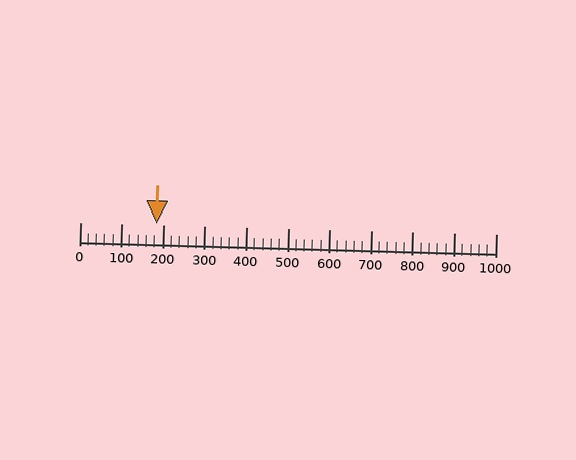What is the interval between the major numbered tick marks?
The major tick marks are spaced 100 units apart.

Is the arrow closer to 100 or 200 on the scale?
The arrow is closer to 200.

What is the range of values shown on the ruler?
The ruler shows values from 0 to 1000.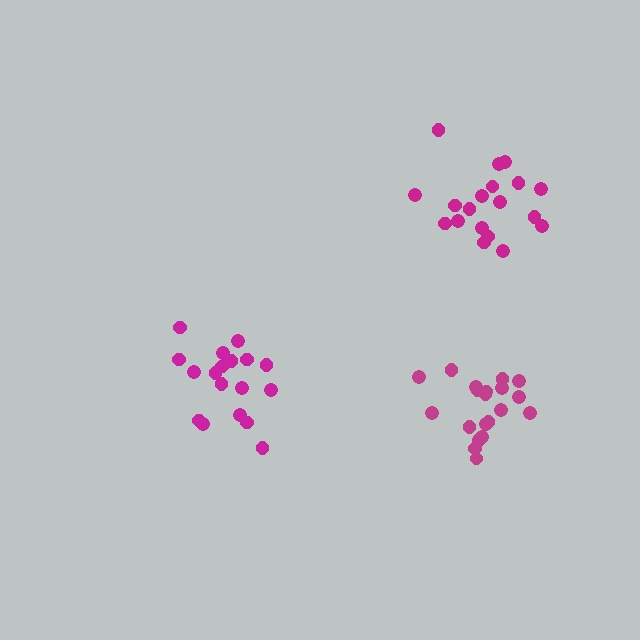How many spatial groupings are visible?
There are 3 spatial groupings.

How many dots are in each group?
Group 1: 18 dots, Group 2: 20 dots, Group 3: 19 dots (57 total).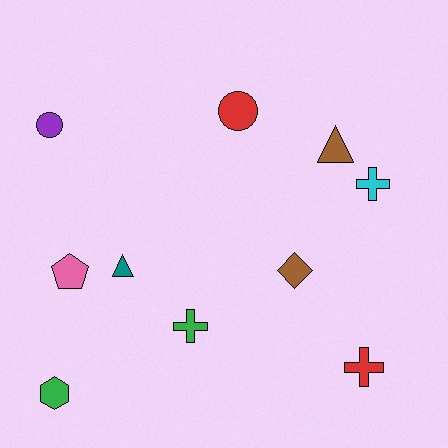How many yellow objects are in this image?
There are no yellow objects.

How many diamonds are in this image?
There is 1 diamond.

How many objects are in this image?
There are 10 objects.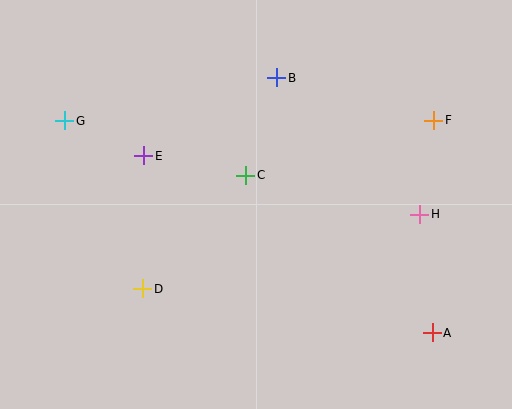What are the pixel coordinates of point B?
Point B is at (277, 78).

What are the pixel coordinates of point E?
Point E is at (144, 156).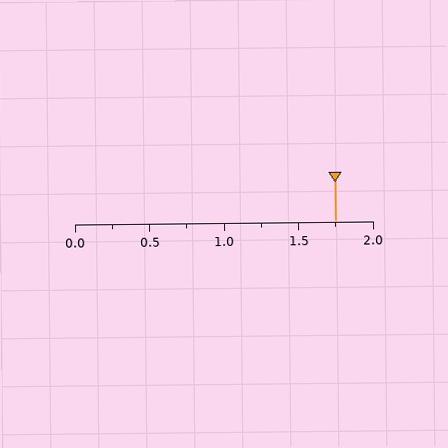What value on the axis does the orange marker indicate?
The marker indicates approximately 1.75.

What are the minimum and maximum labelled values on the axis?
The axis runs from 0.0 to 2.0.